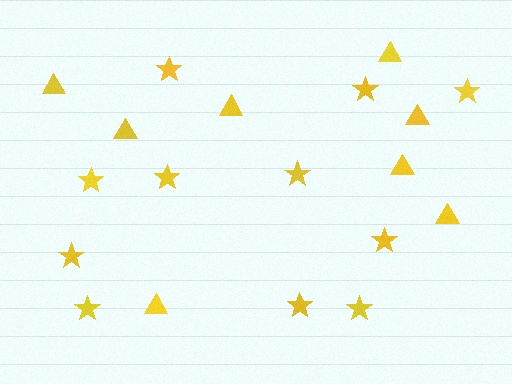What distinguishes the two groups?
There are 2 groups: one group of triangles (8) and one group of stars (11).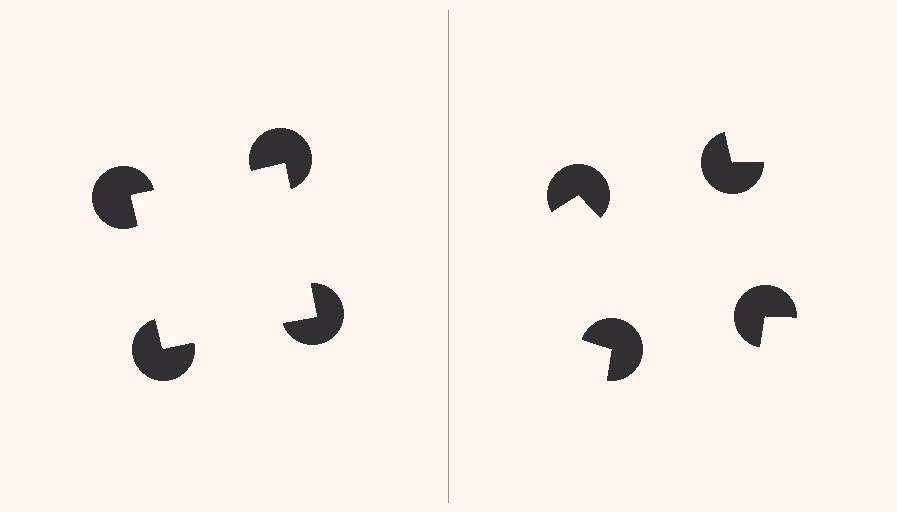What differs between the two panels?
The pac-man discs are positioned identically on both sides; only the wedge orientations differ. On the left they align to a square; on the right they are misaligned.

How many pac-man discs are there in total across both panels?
8 — 4 on each side.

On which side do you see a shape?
An illusory square appears on the left side. On the right side the wedge cuts are rotated, so no coherent shape forms.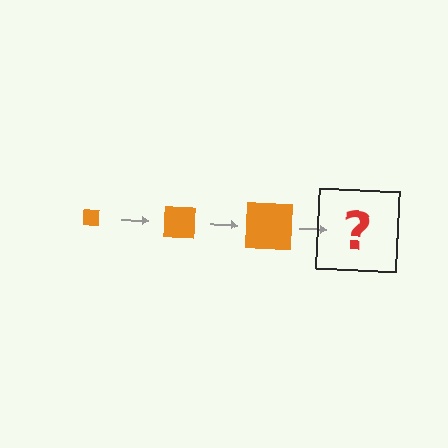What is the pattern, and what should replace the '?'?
The pattern is that the square gets progressively larger each step. The '?' should be an orange square, larger than the previous one.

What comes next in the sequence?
The next element should be an orange square, larger than the previous one.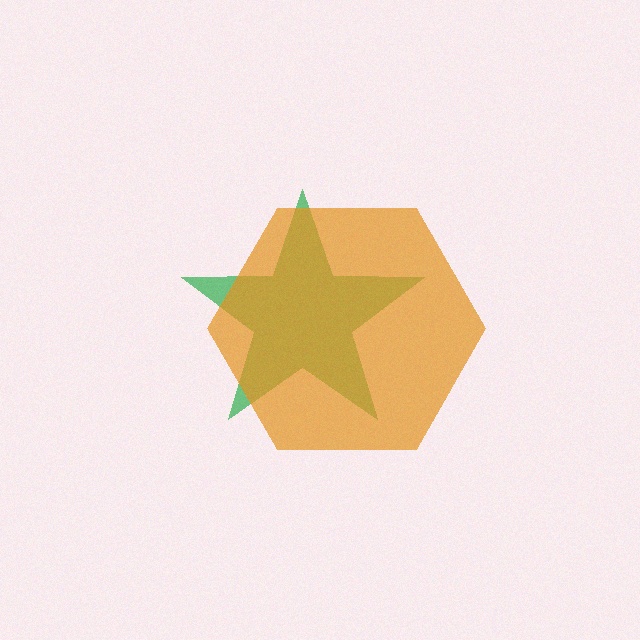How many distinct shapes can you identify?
There are 2 distinct shapes: a green star, an orange hexagon.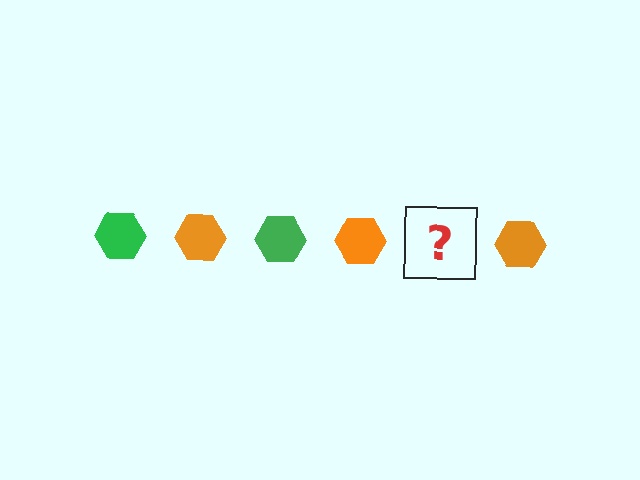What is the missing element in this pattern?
The missing element is a green hexagon.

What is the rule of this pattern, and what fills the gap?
The rule is that the pattern cycles through green, orange hexagons. The gap should be filled with a green hexagon.